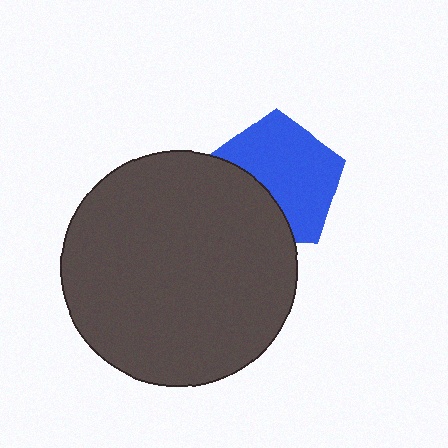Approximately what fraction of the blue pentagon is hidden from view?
Roughly 35% of the blue pentagon is hidden behind the dark gray circle.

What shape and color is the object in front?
The object in front is a dark gray circle.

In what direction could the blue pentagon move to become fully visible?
The blue pentagon could move toward the upper-right. That would shift it out from behind the dark gray circle entirely.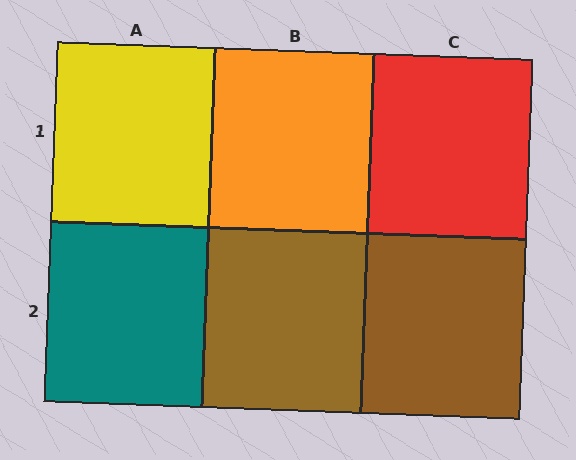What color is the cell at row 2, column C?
Brown.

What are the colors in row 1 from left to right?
Yellow, orange, red.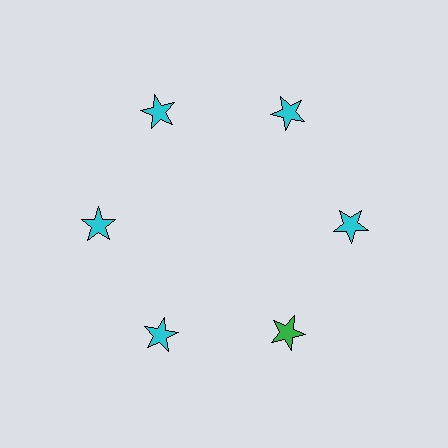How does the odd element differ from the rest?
It has a different color: green instead of cyan.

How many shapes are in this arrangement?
There are 6 shapes arranged in a ring pattern.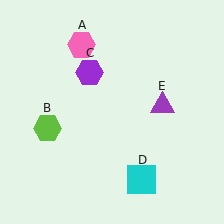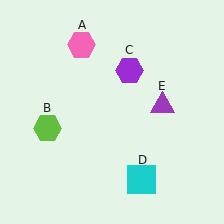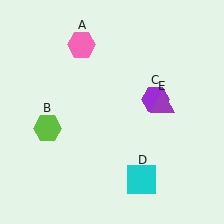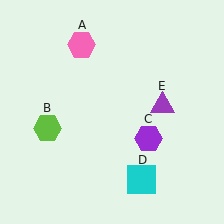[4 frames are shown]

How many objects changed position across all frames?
1 object changed position: purple hexagon (object C).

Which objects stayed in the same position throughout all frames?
Pink hexagon (object A) and lime hexagon (object B) and cyan square (object D) and purple triangle (object E) remained stationary.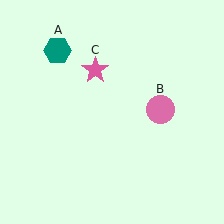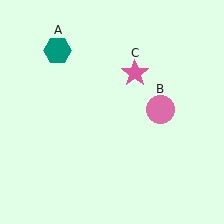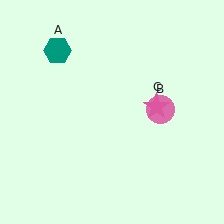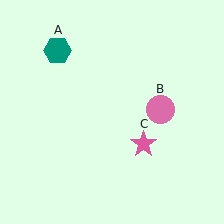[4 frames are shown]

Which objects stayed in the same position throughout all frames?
Teal hexagon (object A) and pink circle (object B) remained stationary.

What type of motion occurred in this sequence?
The pink star (object C) rotated clockwise around the center of the scene.